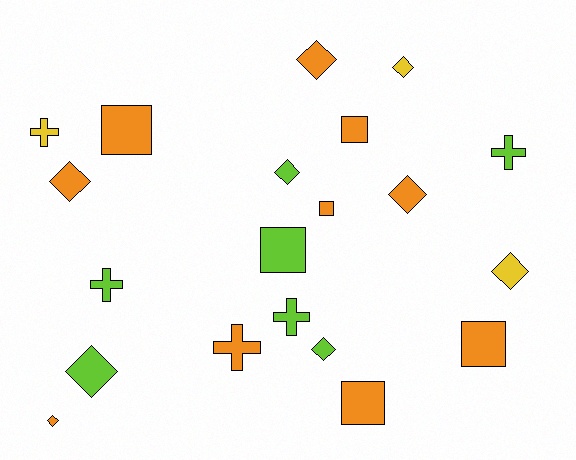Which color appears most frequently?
Orange, with 10 objects.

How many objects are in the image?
There are 20 objects.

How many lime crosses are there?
There are 3 lime crosses.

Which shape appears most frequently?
Diamond, with 9 objects.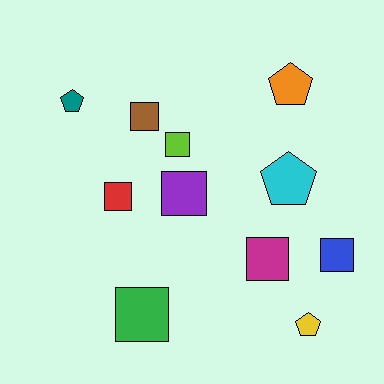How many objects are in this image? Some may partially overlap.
There are 11 objects.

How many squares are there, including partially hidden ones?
There are 7 squares.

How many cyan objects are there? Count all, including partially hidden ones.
There is 1 cyan object.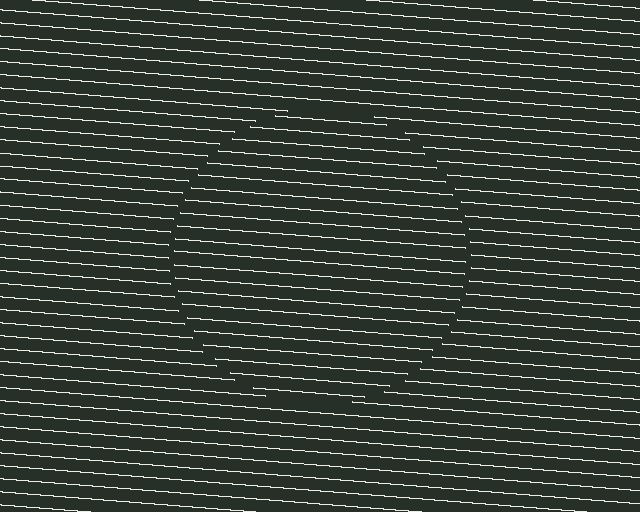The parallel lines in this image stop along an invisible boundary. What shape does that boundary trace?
An illusory circle. The interior of the shape contains the same grating, shifted by half a period — the contour is defined by the phase discontinuity where line-ends from the inner and outer gratings abut.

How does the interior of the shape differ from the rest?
The interior of the shape contains the same grating, shifted by half a period — the contour is defined by the phase discontinuity where line-ends from the inner and outer gratings abut.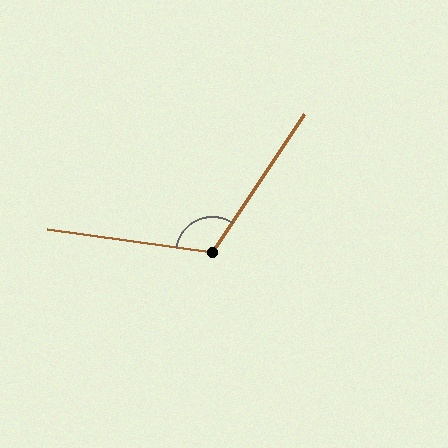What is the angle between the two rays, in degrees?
Approximately 115 degrees.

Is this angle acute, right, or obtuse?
It is obtuse.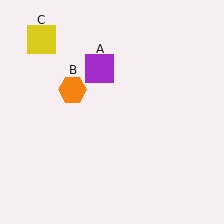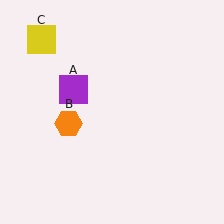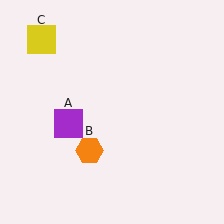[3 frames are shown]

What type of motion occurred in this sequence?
The purple square (object A), orange hexagon (object B) rotated counterclockwise around the center of the scene.